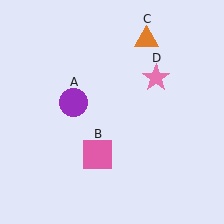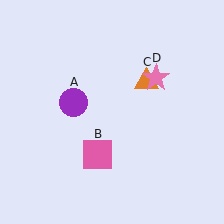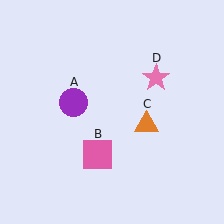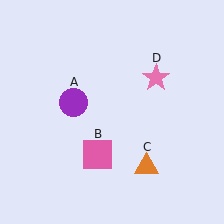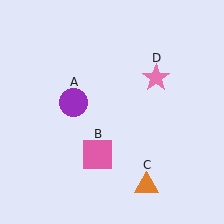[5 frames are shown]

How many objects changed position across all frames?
1 object changed position: orange triangle (object C).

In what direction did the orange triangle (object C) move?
The orange triangle (object C) moved down.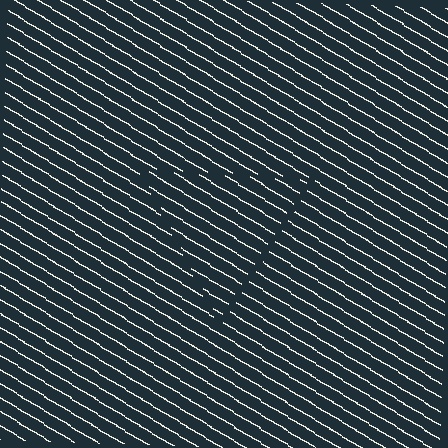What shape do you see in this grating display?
An illusory triangle. The interior of the shape contains the same grating, shifted by half a period — the contour is defined by the phase discontinuity where line-ends from the inner and outer gratings abut.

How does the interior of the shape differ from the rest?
The interior of the shape contains the same grating, shifted by half a period — the contour is defined by the phase discontinuity where line-ends from the inner and outer gratings abut.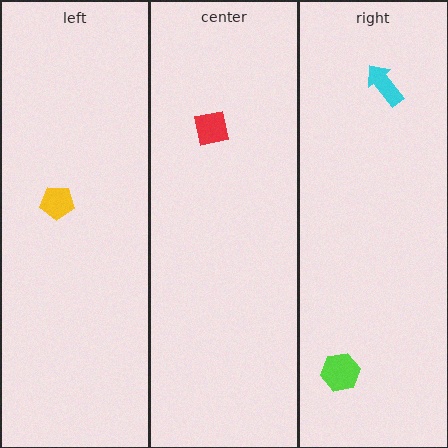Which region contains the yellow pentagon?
The left region.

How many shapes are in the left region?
1.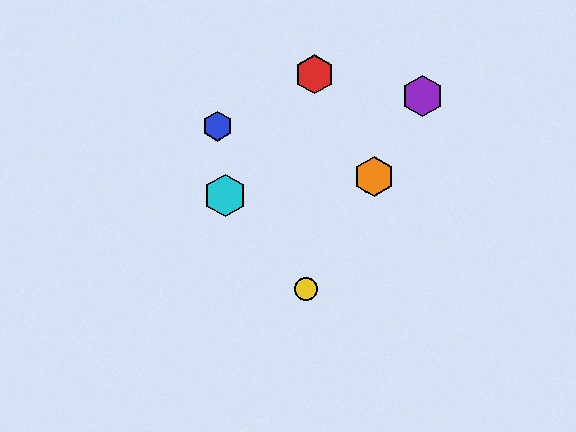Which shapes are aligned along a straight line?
The green circle, the yellow circle, the purple hexagon, the orange hexagon are aligned along a straight line.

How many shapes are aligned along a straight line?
4 shapes (the green circle, the yellow circle, the purple hexagon, the orange hexagon) are aligned along a straight line.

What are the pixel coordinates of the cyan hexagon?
The cyan hexagon is at (225, 196).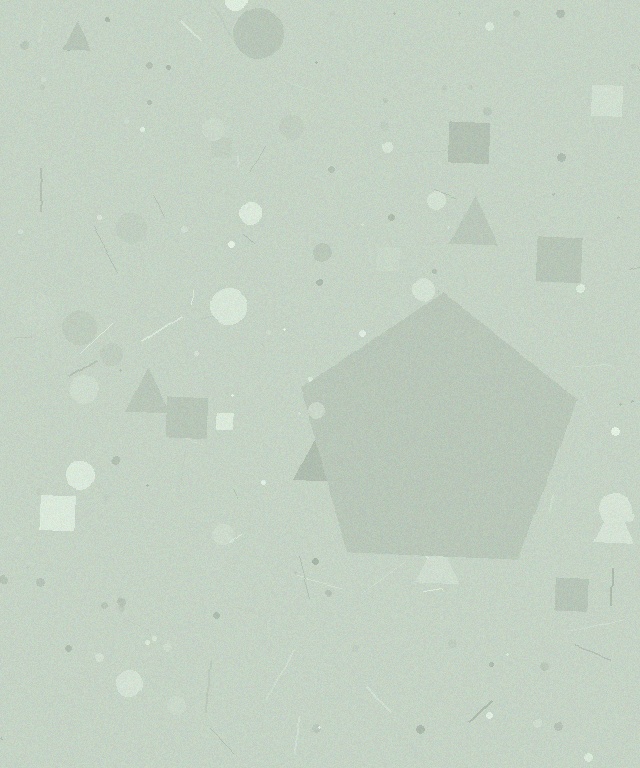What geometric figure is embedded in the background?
A pentagon is embedded in the background.